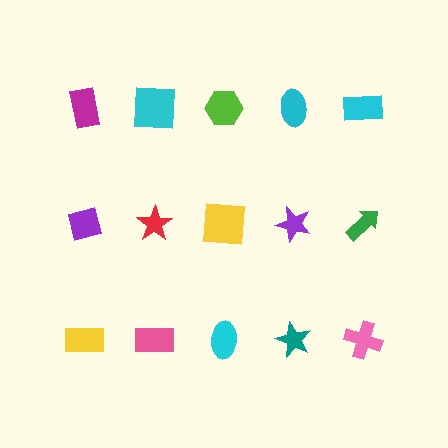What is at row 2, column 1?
A purple square.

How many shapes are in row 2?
5 shapes.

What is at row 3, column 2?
A pink rectangle.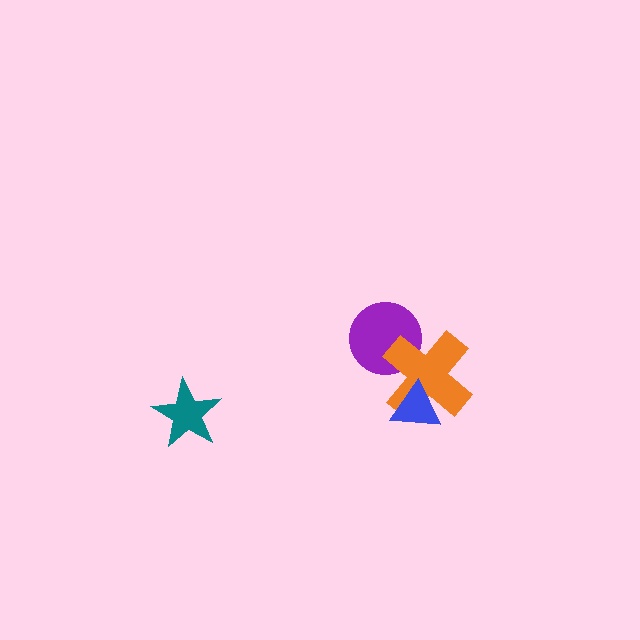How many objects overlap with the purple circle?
1 object overlaps with the purple circle.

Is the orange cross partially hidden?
Yes, it is partially covered by another shape.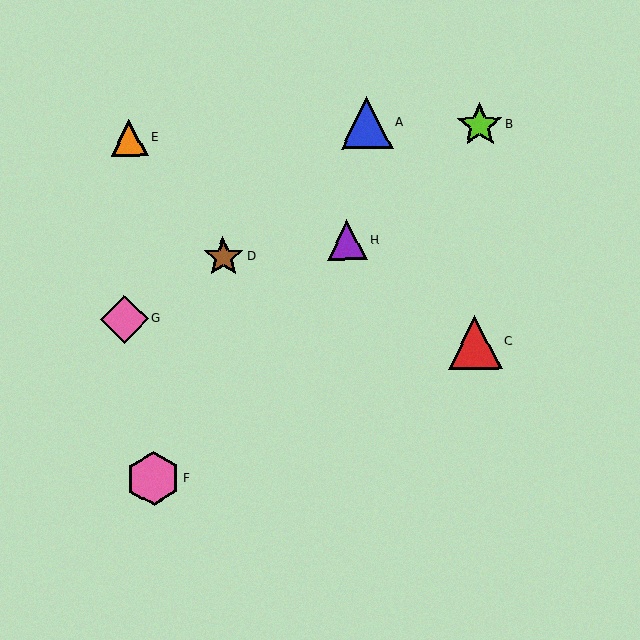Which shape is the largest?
The pink hexagon (labeled F) is the largest.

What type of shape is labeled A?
Shape A is a blue triangle.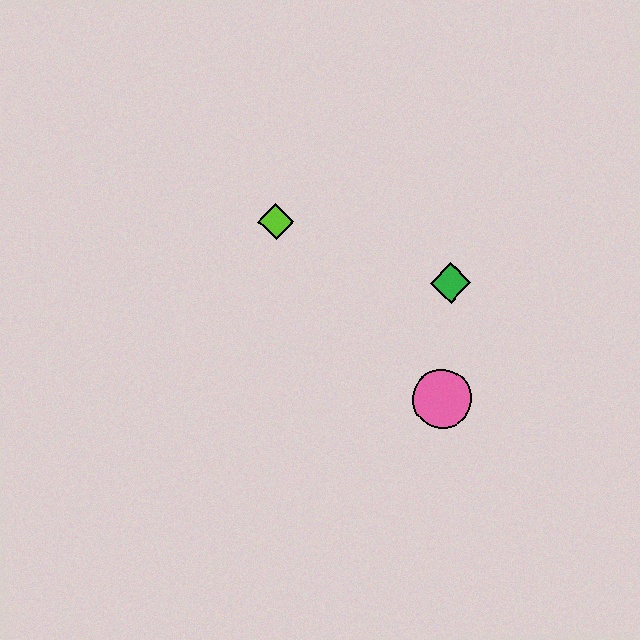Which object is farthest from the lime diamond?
The pink circle is farthest from the lime diamond.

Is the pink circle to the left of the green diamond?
Yes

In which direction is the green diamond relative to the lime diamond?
The green diamond is to the right of the lime diamond.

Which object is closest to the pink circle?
The green diamond is closest to the pink circle.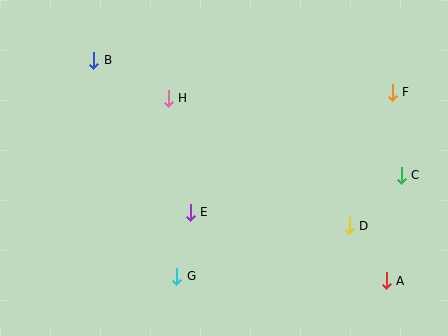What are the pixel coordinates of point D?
Point D is at (349, 226).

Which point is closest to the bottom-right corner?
Point A is closest to the bottom-right corner.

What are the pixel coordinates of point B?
Point B is at (94, 60).